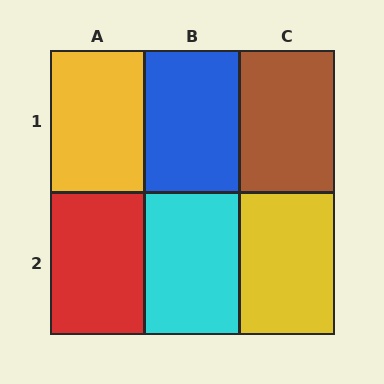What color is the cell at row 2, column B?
Cyan.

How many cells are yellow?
2 cells are yellow.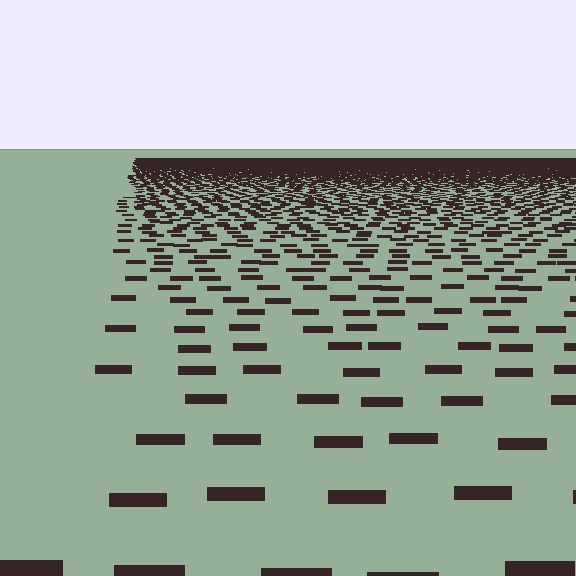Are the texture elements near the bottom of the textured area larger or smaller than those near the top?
Larger. Near the bottom, elements are closer to the viewer and appear at a bigger on-screen size.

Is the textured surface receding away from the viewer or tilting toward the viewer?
The surface is receding away from the viewer. Texture elements get smaller and denser toward the top.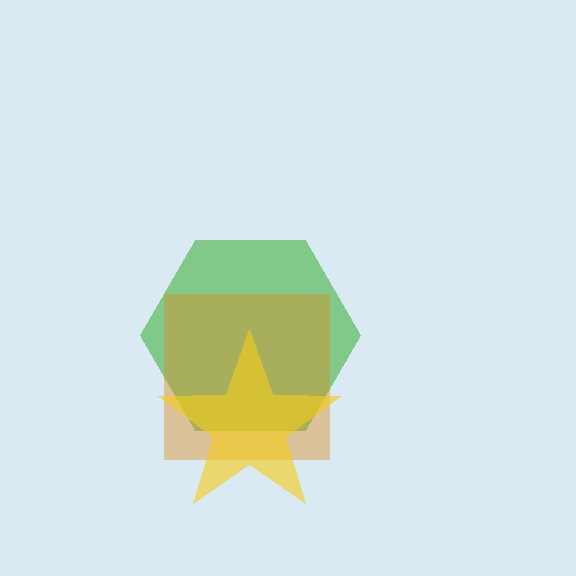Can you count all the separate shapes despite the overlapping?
Yes, there are 3 separate shapes.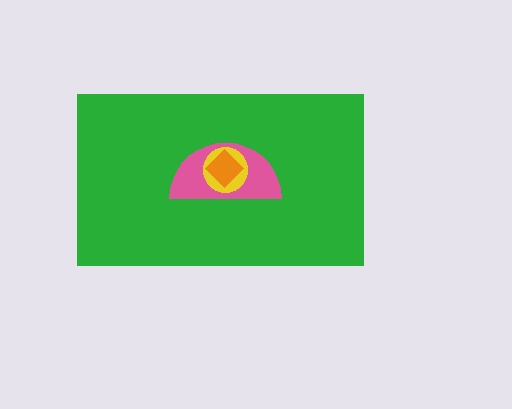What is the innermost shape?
The orange diamond.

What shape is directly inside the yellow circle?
The orange diamond.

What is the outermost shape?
The green rectangle.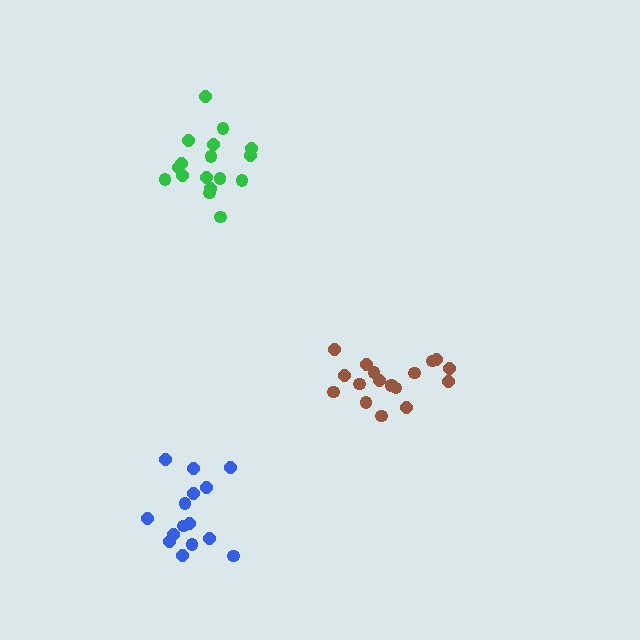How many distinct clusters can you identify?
There are 3 distinct clusters.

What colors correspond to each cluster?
The clusters are colored: brown, green, blue.